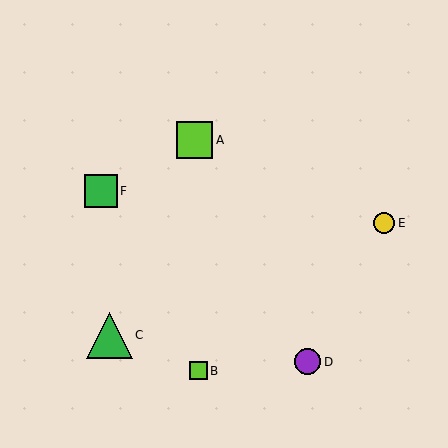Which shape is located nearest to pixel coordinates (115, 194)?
The green square (labeled F) at (101, 191) is nearest to that location.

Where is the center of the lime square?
The center of the lime square is at (198, 371).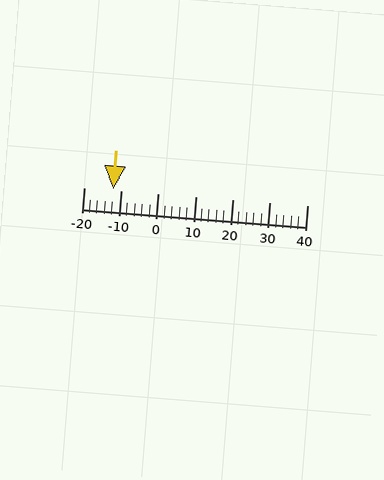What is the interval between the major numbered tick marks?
The major tick marks are spaced 10 units apart.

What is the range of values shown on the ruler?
The ruler shows values from -20 to 40.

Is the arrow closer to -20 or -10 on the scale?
The arrow is closer to -10.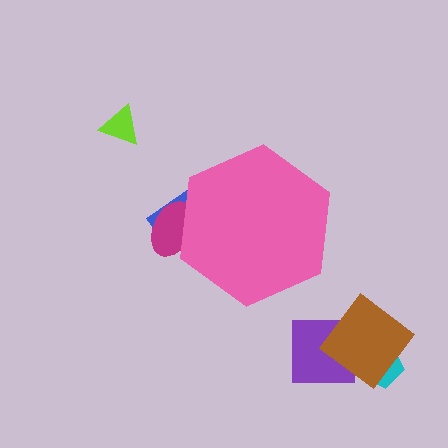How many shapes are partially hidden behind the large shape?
2 shapes are partially hidden.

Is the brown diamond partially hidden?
No, the brown diamond is fully visible.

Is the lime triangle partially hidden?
No, the lime triangle is fully visible.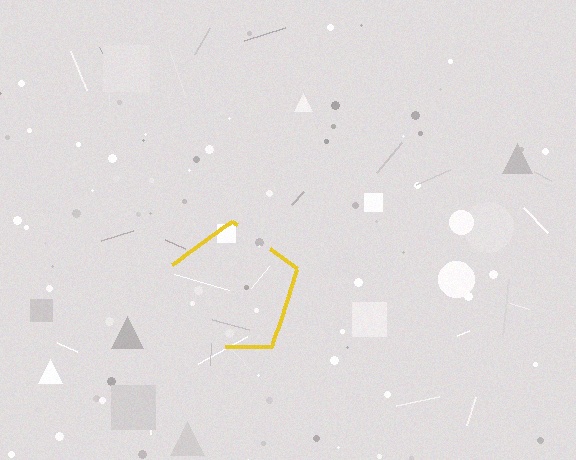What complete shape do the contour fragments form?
The contour fragments form a pentagon.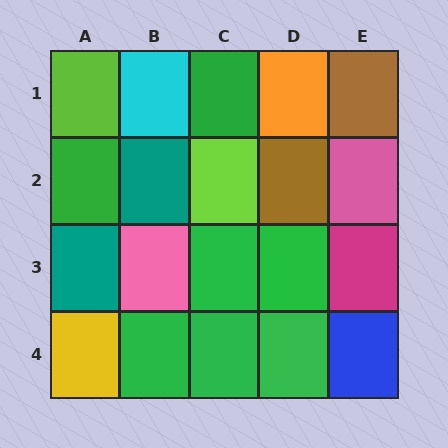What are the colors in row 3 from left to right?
Teal, pink, green, green, magenta.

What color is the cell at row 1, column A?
Lime.